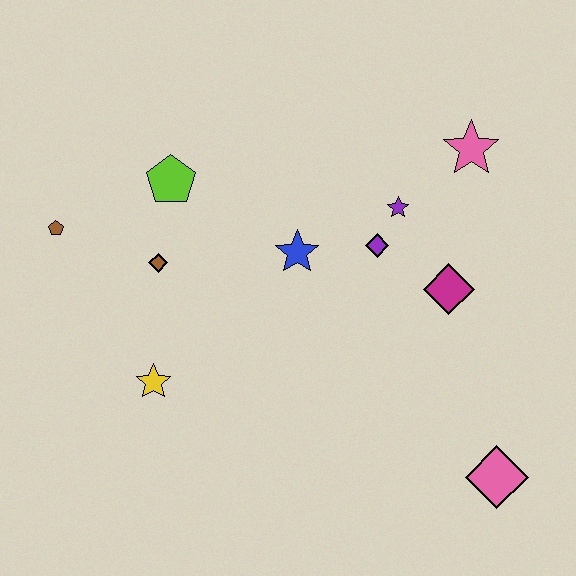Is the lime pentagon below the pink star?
Yes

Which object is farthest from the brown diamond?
The pink diamond is farthest from the brown diamond.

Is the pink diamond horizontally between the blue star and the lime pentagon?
No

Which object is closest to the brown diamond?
The lime pentagon is closest to the brown diamond.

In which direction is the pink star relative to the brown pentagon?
The pink star is to the right of the brown pentagon.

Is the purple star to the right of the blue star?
Yes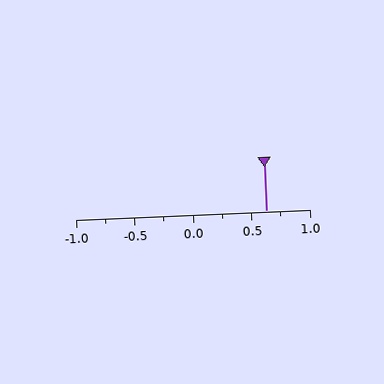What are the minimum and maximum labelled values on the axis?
The axis runs from -1.0 to 1.0.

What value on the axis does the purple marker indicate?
The marker indicates approximately 0.62.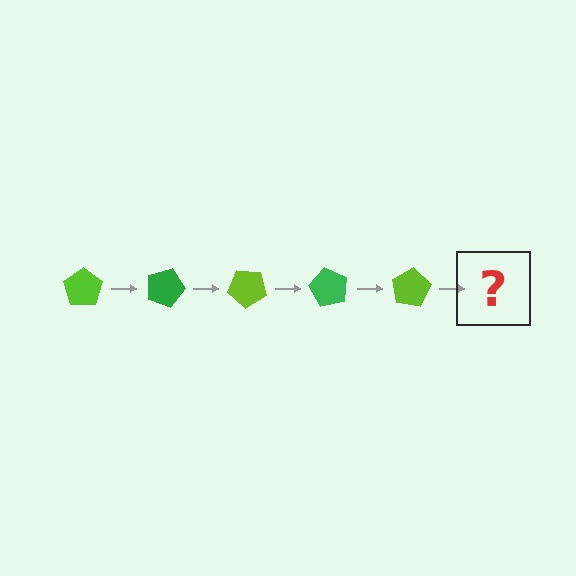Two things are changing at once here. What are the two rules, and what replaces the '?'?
The two rules are that it rotates 20 degrees each step and the color cycles through lime and green. The '?' should be a green pentagon, rotated 100 degrees from the start.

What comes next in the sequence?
The next element should be a green pentagon, rotated 100 degrees from the start.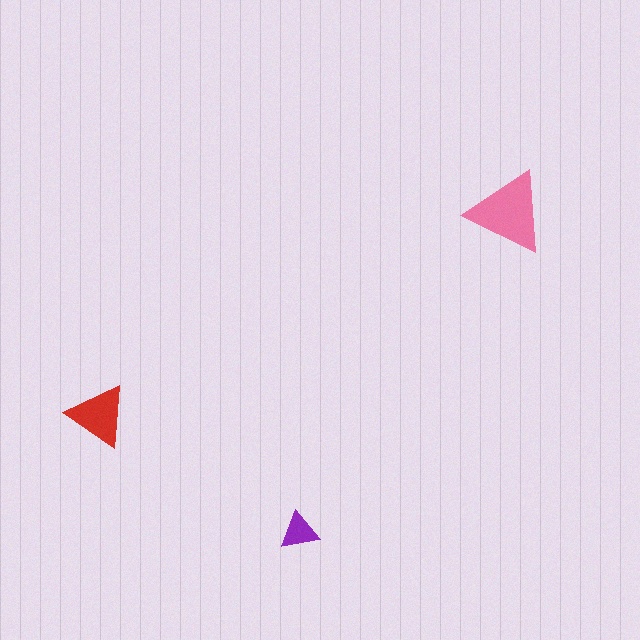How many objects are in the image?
There are 3 objects in the image.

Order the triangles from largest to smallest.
the pink one, the red one, the purple one.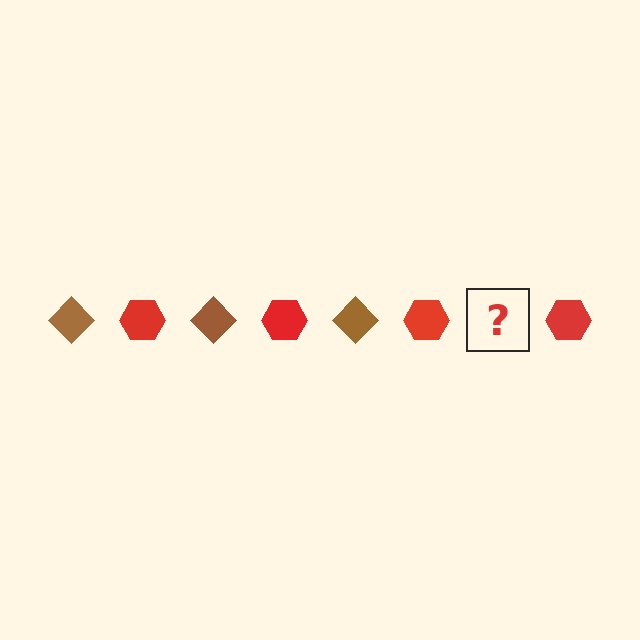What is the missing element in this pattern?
The missing element is a brown diamond.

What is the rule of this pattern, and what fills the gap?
The rule is that the pattern alternates between brown diamond and red hexagon. The gap should be filled with a brown diamond.